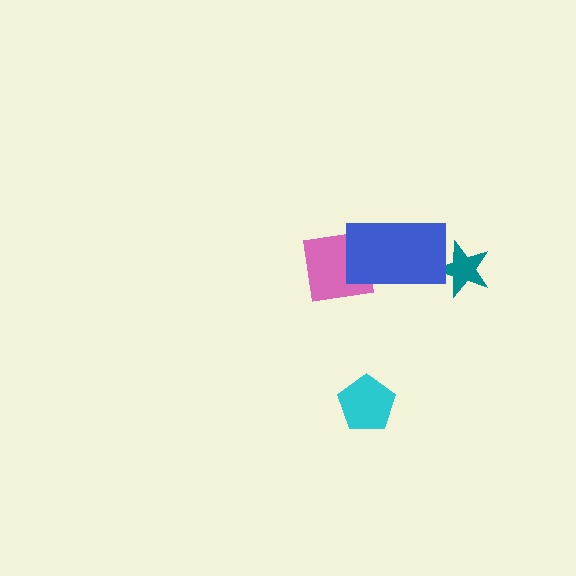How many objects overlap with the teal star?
1 object overlaps with the teal star.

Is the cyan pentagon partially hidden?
No, no other shape covers it.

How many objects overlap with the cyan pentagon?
0 objects overlap with the cyan pentagon.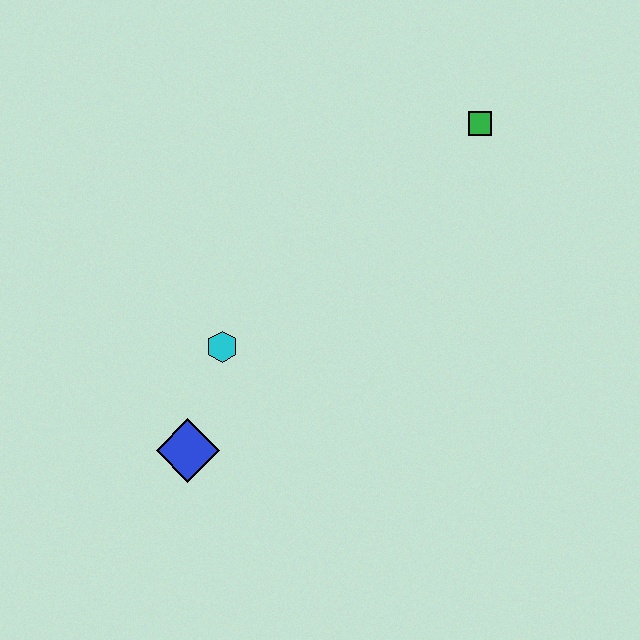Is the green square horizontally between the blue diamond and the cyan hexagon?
No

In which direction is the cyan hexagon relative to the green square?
The cyan hexagon is to the left of the green square.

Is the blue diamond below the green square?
Yes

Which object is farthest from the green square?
The blue diamond is farthest from the green square.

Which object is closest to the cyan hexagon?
The blue diamond is closest to the cyan hexagon.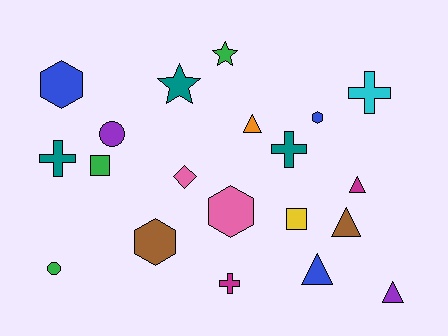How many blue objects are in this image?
There are 3 blue objects.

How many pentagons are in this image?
There are no pentagons.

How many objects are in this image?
There are 20 objects.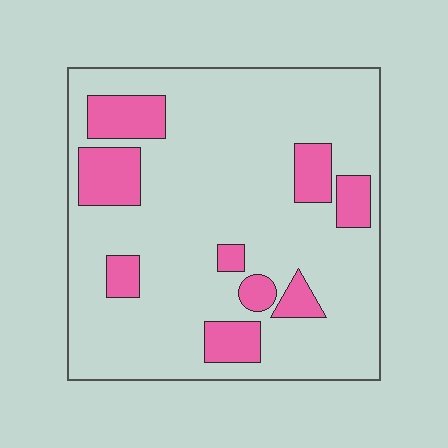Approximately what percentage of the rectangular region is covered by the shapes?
Approximately 20%.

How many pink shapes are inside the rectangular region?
9.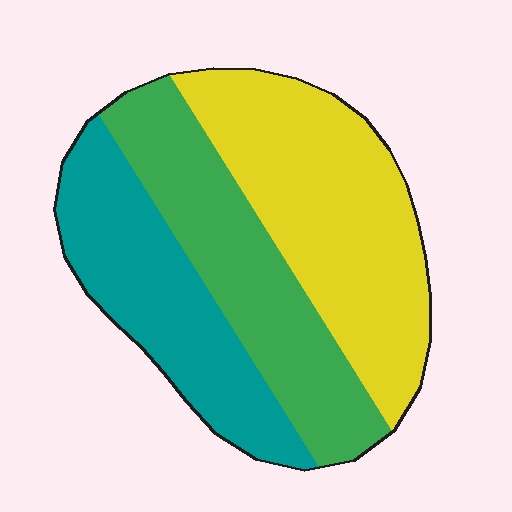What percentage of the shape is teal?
Teal covers 29% of the shape.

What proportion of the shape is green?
Green covers around 30% of the shape.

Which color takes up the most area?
Yellow, at roughly 40%.